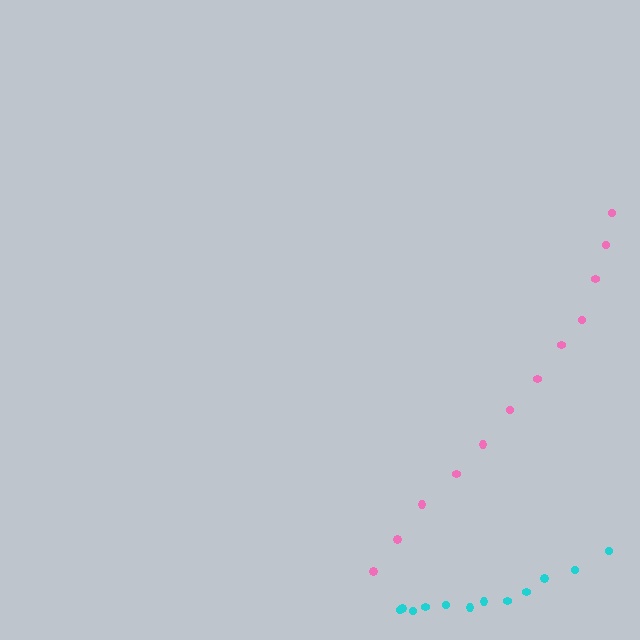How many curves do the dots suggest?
There are 2 distinct paths.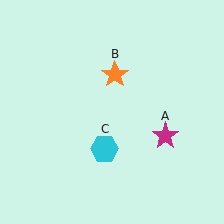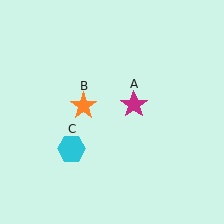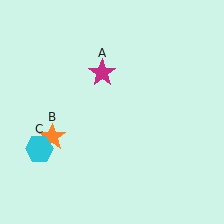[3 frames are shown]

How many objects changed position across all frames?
3 objects changed position: magenta star (object A), orange star (object B), cyan hexagon (object C).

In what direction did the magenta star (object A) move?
The magenta star (object A) moved up and to the left.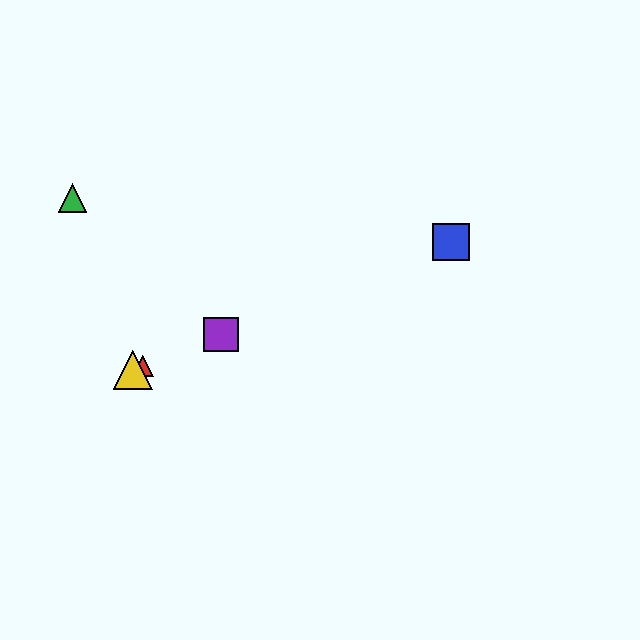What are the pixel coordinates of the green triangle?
The green triangle is at (73, 198).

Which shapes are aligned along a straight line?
The red triangle, the blue square, the yellow triangle, the purple square are aligned along a straight line.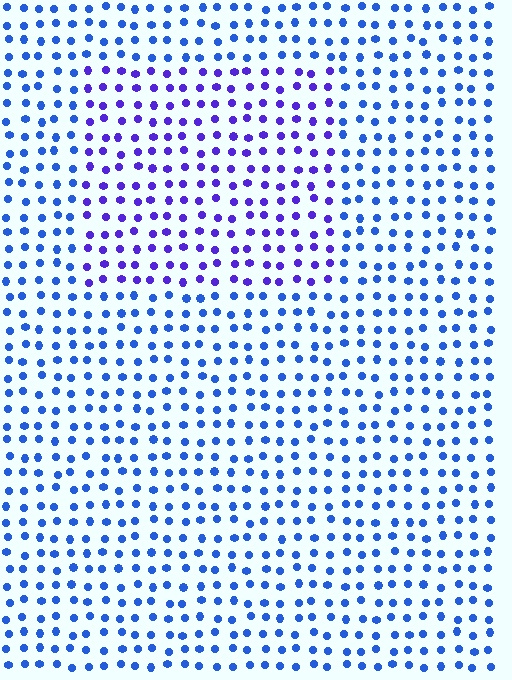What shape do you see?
I see a rectangle.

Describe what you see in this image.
The image is filled with small blue elements in a uniform arrangement. A rectangle-shaped region is visible where the elements are tinted to a slightly different hue, forming a subtle color boundary.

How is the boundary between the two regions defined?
The boundary is defined purely by a slight shift in hue (about 34 degrees). Spacing, size, and orientation are identical on both sides.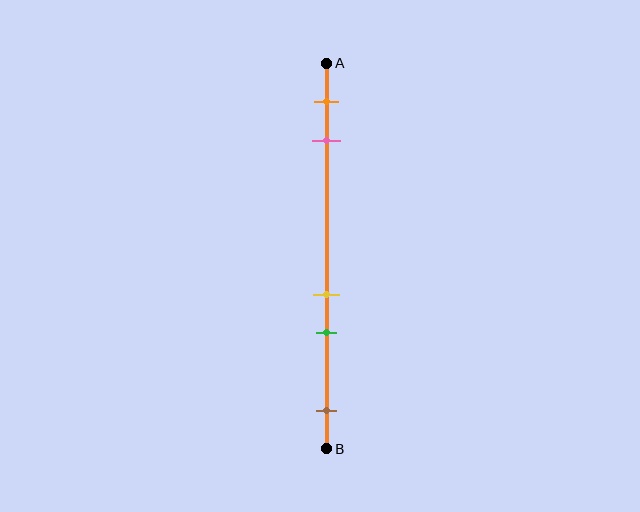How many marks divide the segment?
There are 5 marks dividing the segment.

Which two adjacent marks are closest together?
The yellow and green marks are the closest adjacent pair.